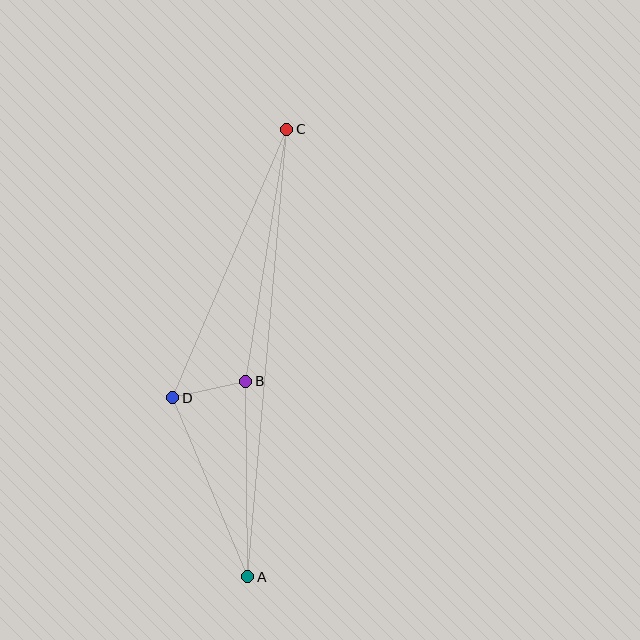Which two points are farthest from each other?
Points A and C are farthest from each other.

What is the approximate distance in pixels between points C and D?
The distance between C and D is approximately 292 pixels.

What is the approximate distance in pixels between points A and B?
The distance between A and B is approximately 195 pixels.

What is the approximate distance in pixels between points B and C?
The distance between B and C is approximately 255 pixels.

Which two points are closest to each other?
Points B and D are closest to each other.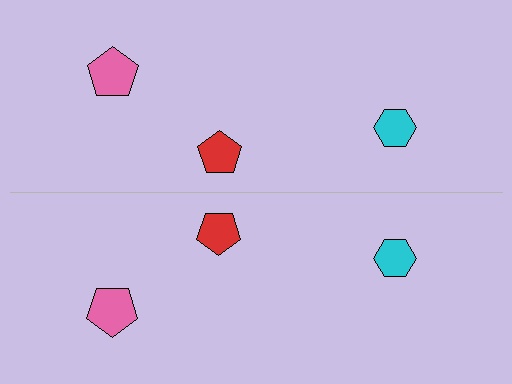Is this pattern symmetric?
Yes, this pattern has bilateral (reflection) symmetry.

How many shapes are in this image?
There are 6 shapes in this image.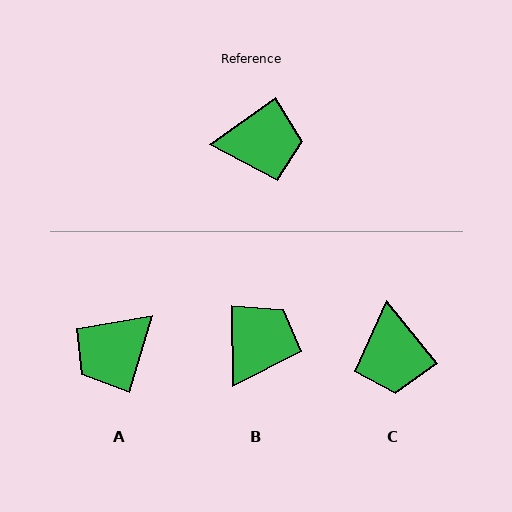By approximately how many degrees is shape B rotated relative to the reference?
Approximately 55 degrees counter-clockwise.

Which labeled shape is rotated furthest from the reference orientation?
A, about 142 degrees away.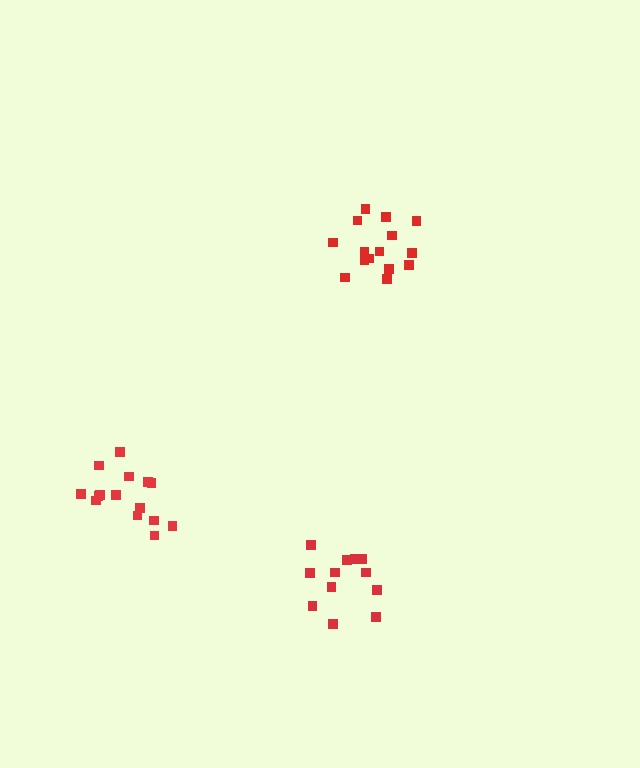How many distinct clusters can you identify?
There are 3 distinct clusters.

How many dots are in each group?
Group 1: 15 dots, Group 2: 12 dots, Group 3: 15 dots (42 total).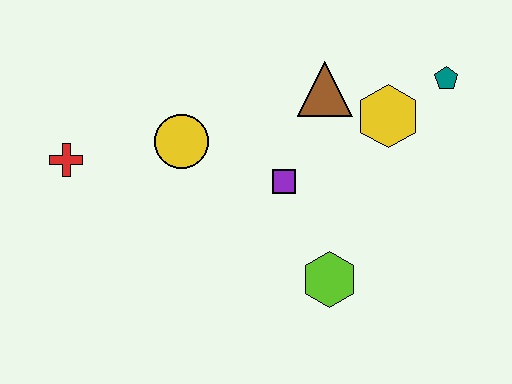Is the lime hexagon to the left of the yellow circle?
No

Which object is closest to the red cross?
The yellow circle is closest to the red cross.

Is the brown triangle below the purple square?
No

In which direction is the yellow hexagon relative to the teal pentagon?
The yellow hexagon is to the left of the teal pentagon.